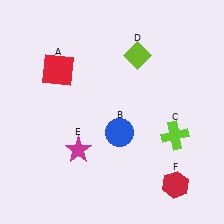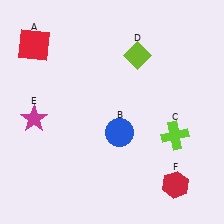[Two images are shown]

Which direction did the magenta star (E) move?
The magenta star (E) moved left.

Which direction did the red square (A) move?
The red square (A) moved up.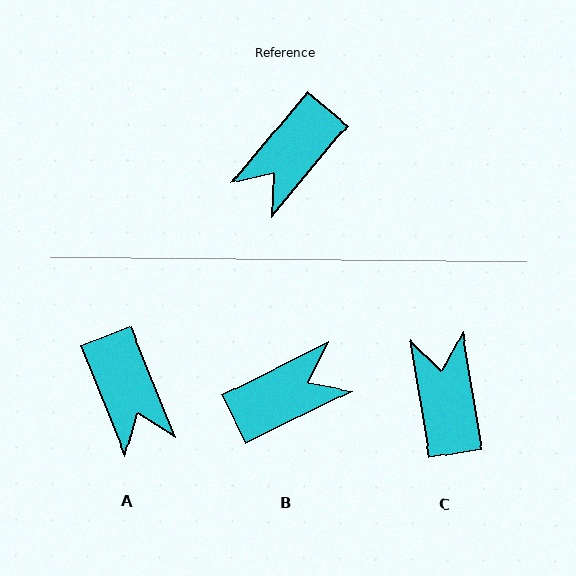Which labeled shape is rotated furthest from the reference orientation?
B, about 156 degrees away.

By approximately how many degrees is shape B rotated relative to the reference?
Approximately 156 degrees counter-clockwise.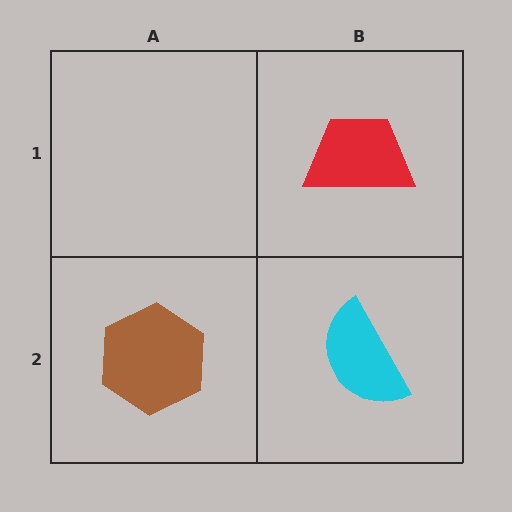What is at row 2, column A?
A brown hexagon.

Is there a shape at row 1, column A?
No, that cell is empty.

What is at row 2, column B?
A cyan semicircle.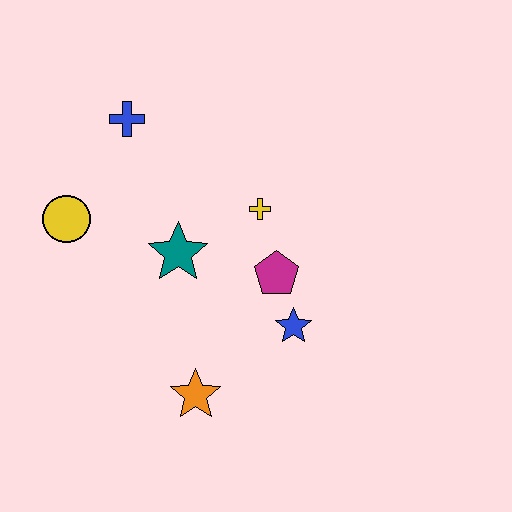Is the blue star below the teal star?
Yes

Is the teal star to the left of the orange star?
Yes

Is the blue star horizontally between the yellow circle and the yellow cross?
No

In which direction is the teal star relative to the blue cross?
The teal star is below the blue cross.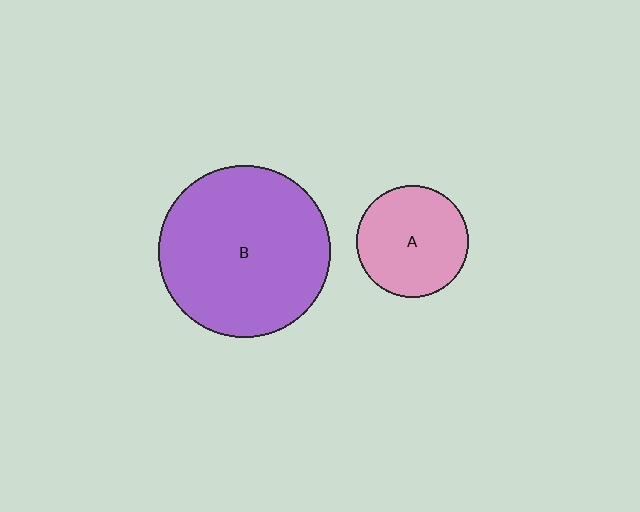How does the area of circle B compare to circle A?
Approximately 2.3 times.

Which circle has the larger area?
Circle B (purple).